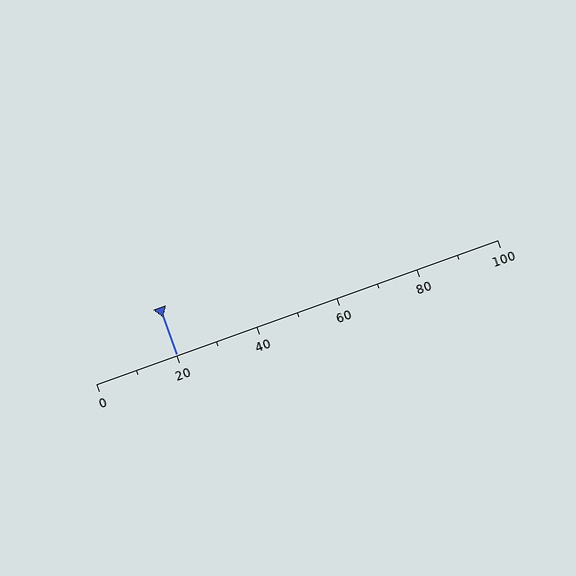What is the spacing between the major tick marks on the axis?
The major ticks are spaced 20 apart.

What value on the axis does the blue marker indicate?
The marker indicates approximately 20.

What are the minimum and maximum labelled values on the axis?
The axis runs from 0 to 100.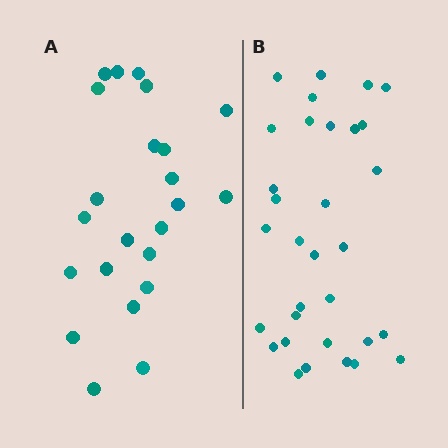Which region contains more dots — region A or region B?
Region B (the right region) has more dots.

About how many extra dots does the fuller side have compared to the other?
Region B has roughly 8 or so more dots than region A.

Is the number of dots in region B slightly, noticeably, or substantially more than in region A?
Region B has noticeably more, but not dramatically so. The ratio is roughly 1.4 to 1.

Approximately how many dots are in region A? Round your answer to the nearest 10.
About 20 dots. (The exact count is 23, which rounds to 20.)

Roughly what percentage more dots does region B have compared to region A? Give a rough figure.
About 40% more.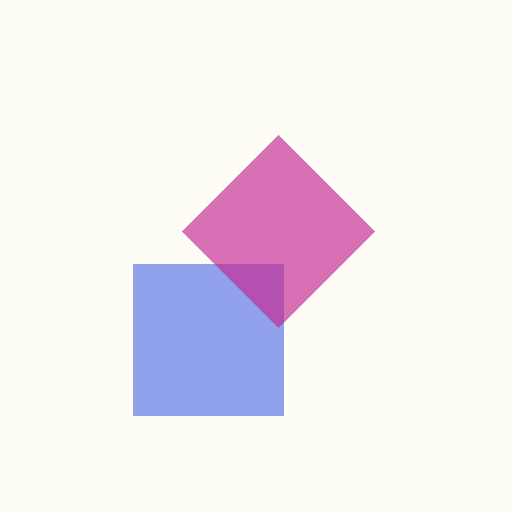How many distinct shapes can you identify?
There are 2 distinct shapes: a blue square, a magenta diamond.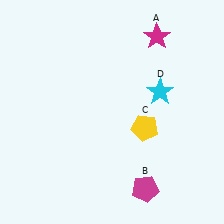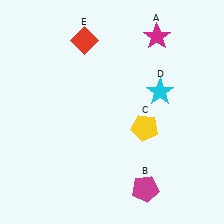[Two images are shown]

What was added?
A red diamond (E) was added in Image 2.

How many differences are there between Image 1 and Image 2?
There is 1 difference between the two images.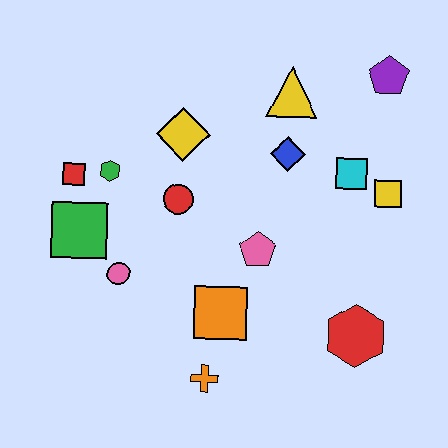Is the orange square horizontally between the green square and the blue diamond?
Yes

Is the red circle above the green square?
Yes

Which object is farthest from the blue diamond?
The orange cross is farthest from the blue diamond.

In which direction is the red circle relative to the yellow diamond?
The red circle is below the yellow diamond.